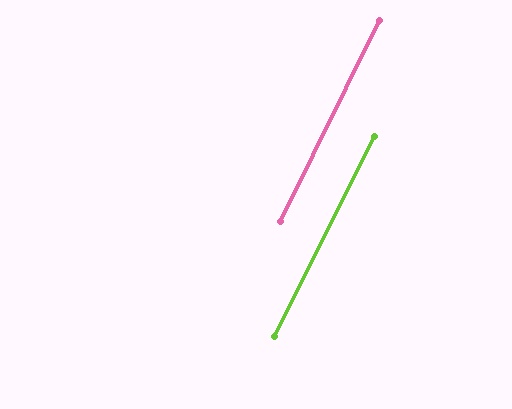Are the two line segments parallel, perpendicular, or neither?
Parallel — their directions differ by only 0.4°.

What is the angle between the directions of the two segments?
Approximately 0 degrees.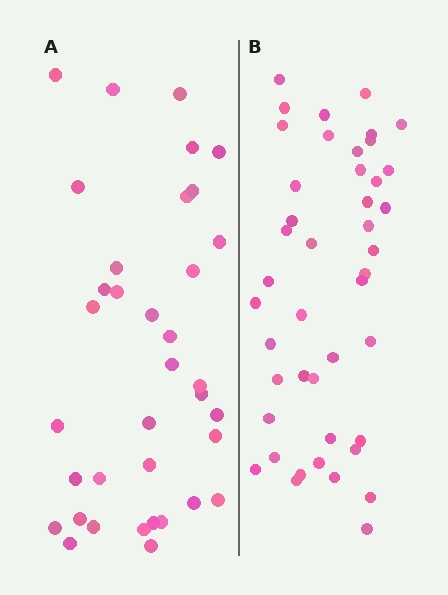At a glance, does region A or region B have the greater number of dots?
Region B (the right region) has more dots.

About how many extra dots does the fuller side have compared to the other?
Region B has roughly 8 or so more dots than region A.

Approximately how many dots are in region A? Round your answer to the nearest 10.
About 40 dots. (The exact count is 36, which rounds to 40.)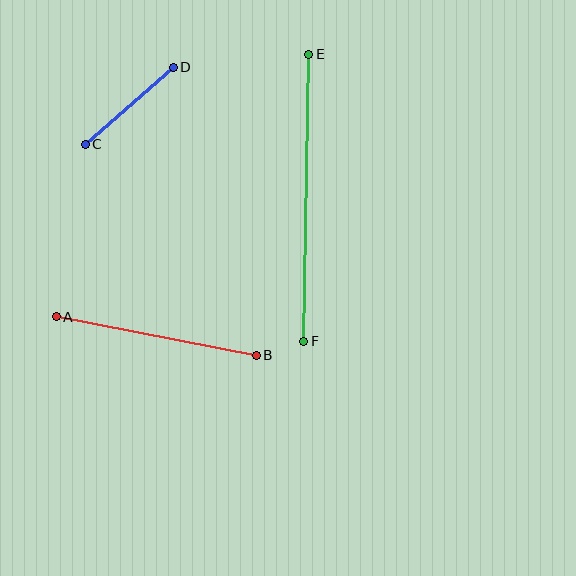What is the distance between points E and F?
The distance is approximately 287 pixels.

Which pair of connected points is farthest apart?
Points E and F are farthest apart.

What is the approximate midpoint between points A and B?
The midpoint is at approximately (156, 336) pixels.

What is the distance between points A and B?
The distance is approximately 203 pixels.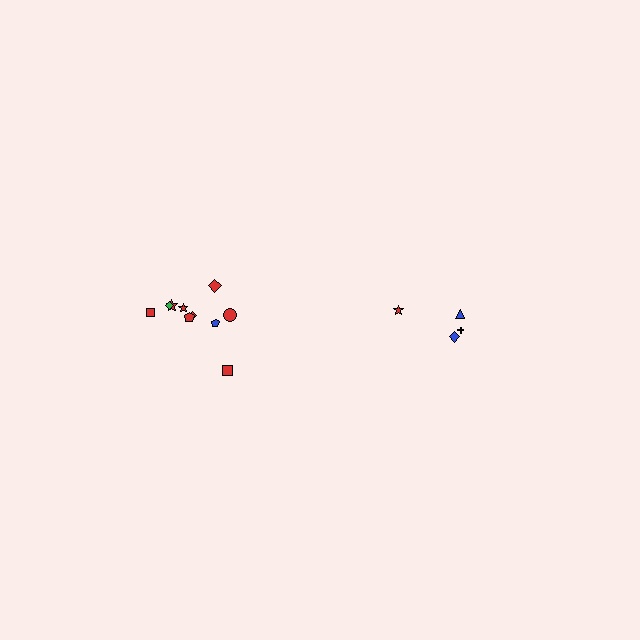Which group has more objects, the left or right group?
The left group.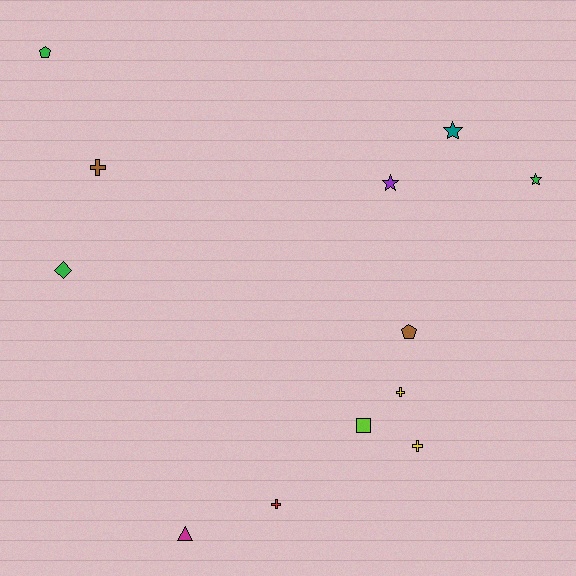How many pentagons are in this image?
There are 2 pentagons.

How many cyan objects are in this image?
There are no cyan objects.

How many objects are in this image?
There are 12 objects.